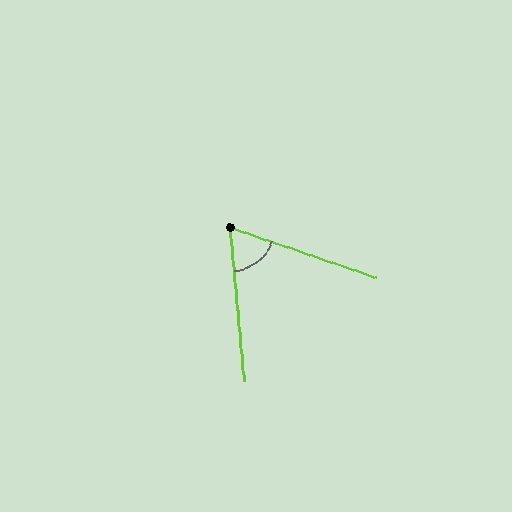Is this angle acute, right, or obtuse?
It is acute.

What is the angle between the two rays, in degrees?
Approximately 66 degrees.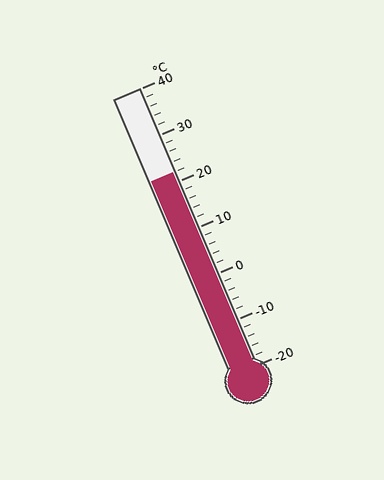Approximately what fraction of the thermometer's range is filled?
The thermometer is filled to approximately 70% of its range.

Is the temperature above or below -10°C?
The temperature is above -10°C.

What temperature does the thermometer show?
The thermometer shows approximately 22°C.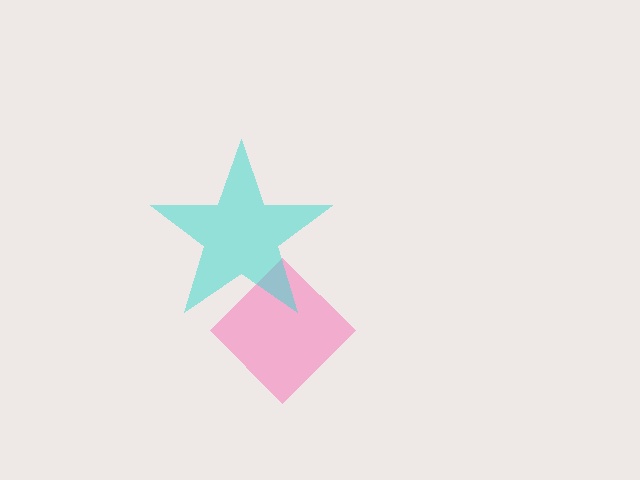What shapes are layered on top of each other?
The layered shapes are: a pink diamond, a cyan star.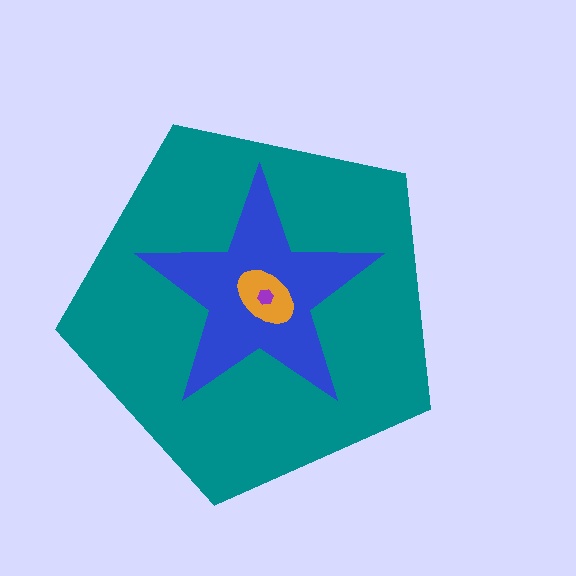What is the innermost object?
The purple hexagon.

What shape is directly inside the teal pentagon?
The blue star.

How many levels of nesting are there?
4.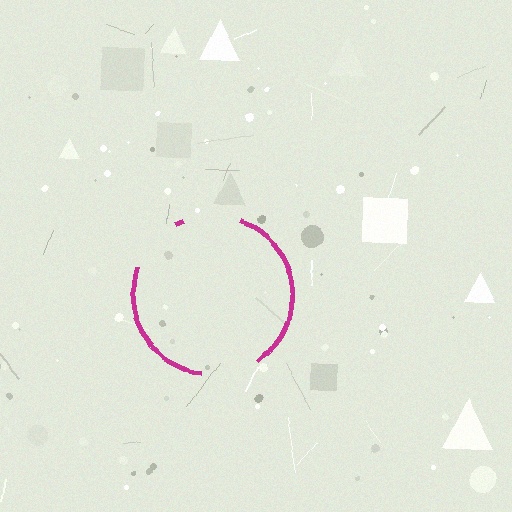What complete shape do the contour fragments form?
The contour fragments form a circle.